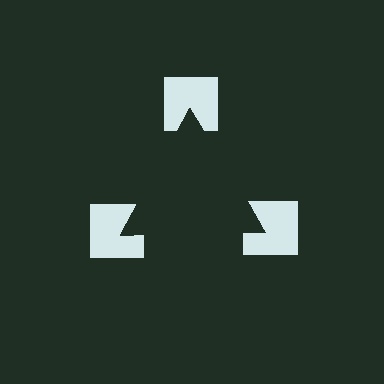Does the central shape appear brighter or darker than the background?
It typically appears slightly darker than the background, even though no actual brightness change is drawn.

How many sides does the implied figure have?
3 sides.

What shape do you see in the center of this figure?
An illusory triangle — its edges are inferred from the aligned wedge cuts in the notched squares, not physically drawn.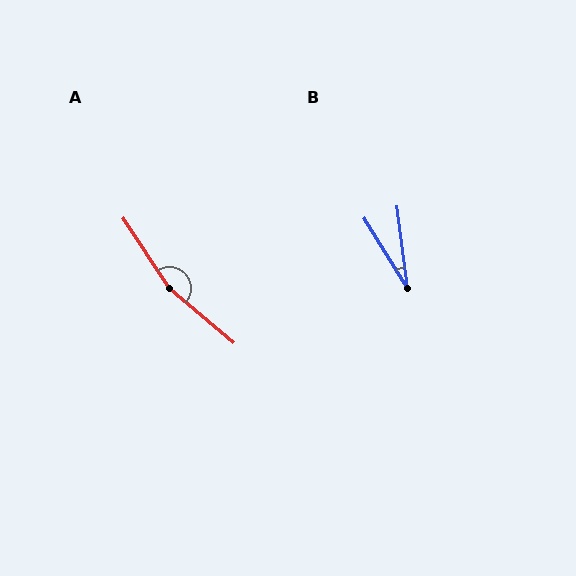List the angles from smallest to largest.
B (24°), A (163°).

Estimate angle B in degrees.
Approximately 24 degrees.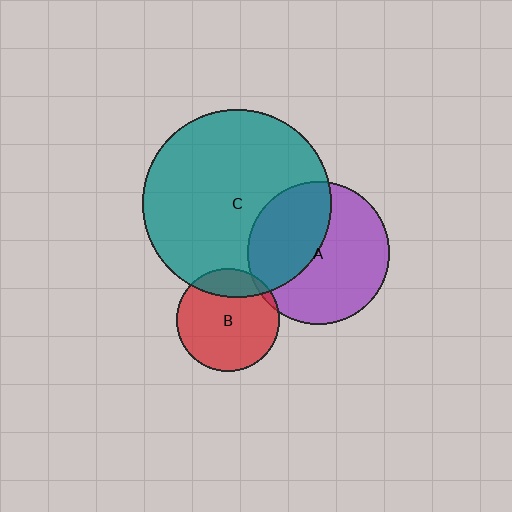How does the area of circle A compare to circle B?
Approximately 1.9 times.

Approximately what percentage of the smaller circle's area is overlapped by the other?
Approximately 40%.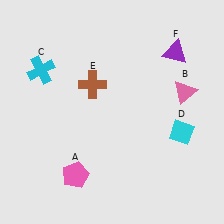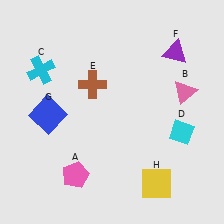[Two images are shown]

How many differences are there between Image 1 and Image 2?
There are 2 differences between the two images.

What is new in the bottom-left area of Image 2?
A blue square (G) was added in the bottom-left area of Image 2.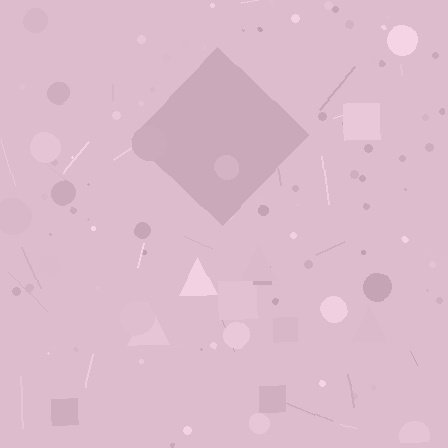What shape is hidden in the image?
A diamond is hidden in the image.